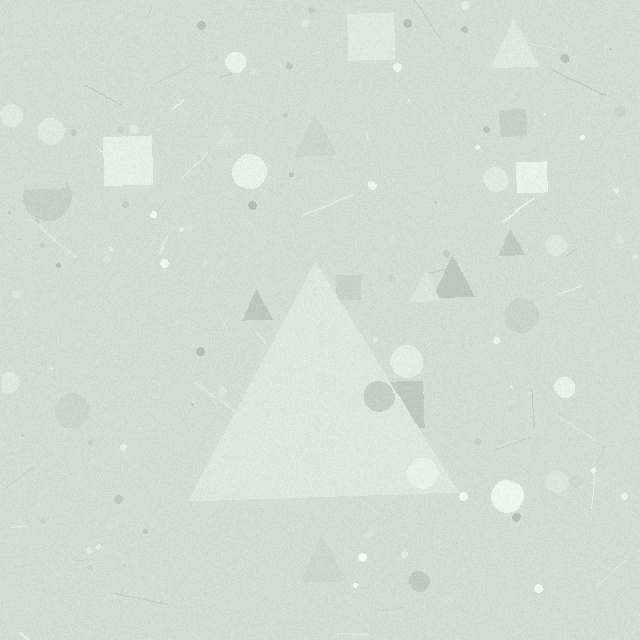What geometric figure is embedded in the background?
A triangle is embedded in the background.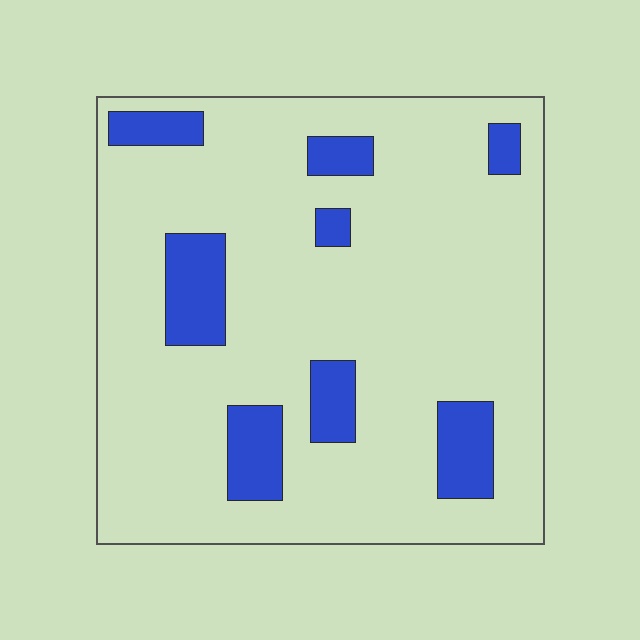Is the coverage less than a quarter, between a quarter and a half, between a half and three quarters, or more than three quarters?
Less than a quarter.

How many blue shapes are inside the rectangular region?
8.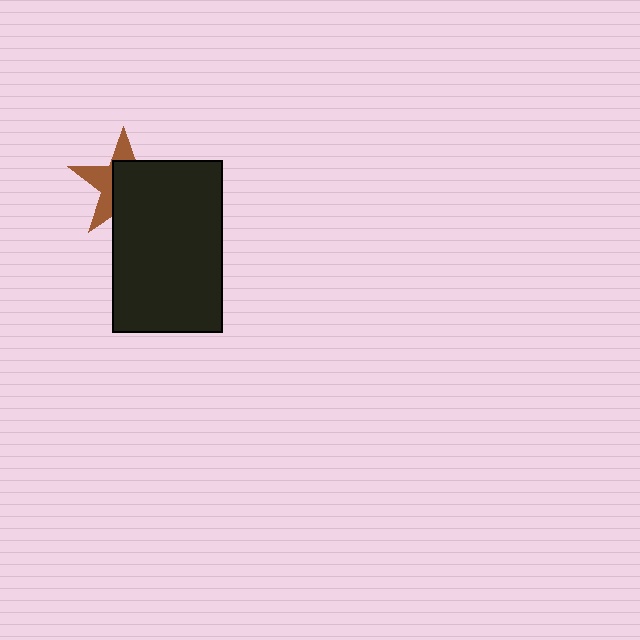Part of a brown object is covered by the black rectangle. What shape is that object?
It is a star.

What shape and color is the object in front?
The object in front is a black rectangle.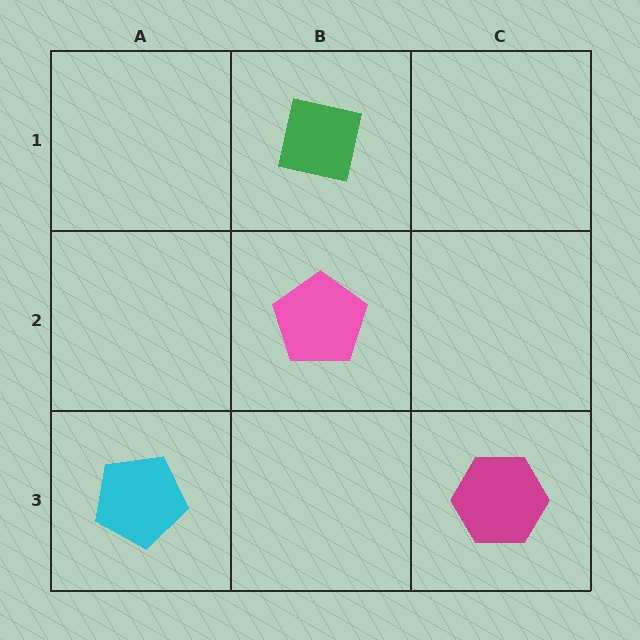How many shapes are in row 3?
2 shapes.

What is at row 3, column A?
A cyan pentagon.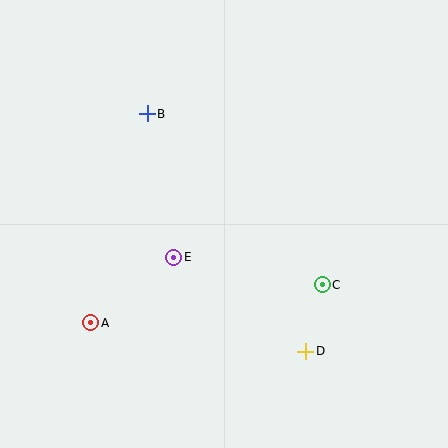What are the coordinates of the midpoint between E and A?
The midpoint between E and A is at (132, 290).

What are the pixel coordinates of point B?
Point B is at (147, 114).